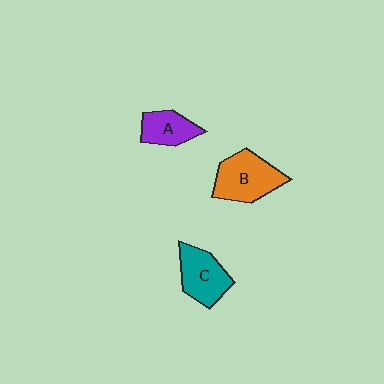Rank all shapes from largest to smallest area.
From largest to smallest: B (orange), C (teal), A (purple).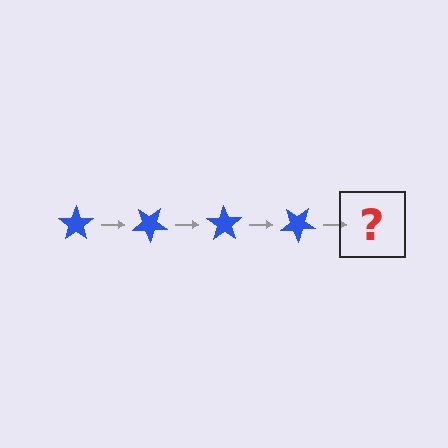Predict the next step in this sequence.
The next step is a blue star rotated 140 degrees.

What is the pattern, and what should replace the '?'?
The pattern is that the star rotates 35 degrees each step. The '?' should be a blue star rotated 140 degrees.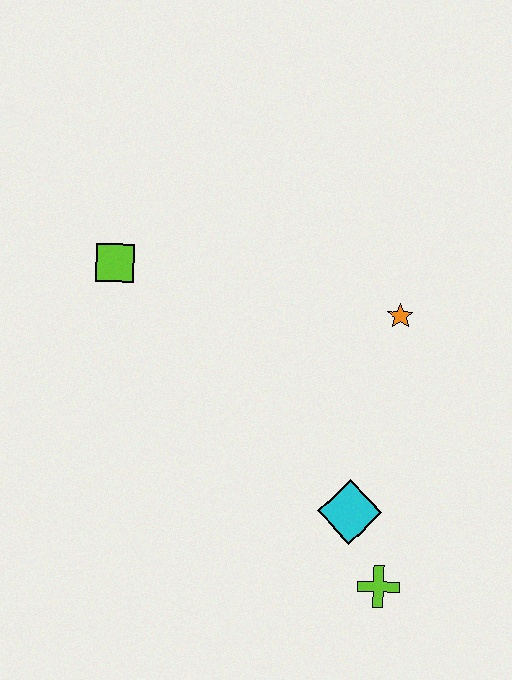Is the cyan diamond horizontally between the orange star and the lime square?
Yes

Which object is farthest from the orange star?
The lime square is farthest from the orange star.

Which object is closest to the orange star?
The cyan diamond is closest to the orange star.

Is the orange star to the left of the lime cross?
No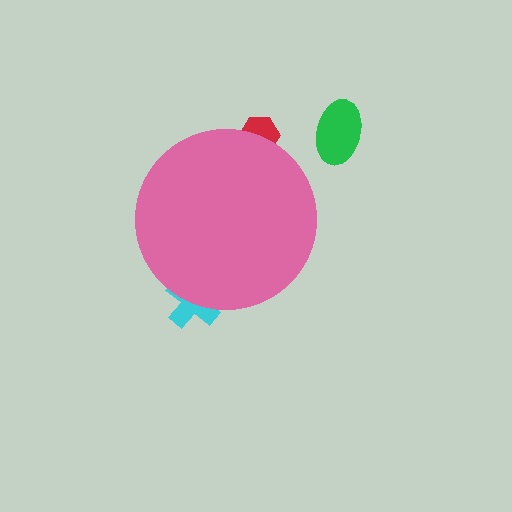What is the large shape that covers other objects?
A pink circle.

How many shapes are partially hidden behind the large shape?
2 shapes are partially hidden.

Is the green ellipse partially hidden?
No, the green ellipse is fully visible.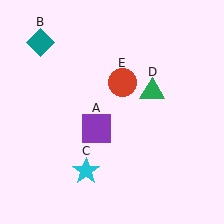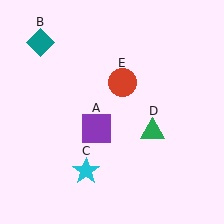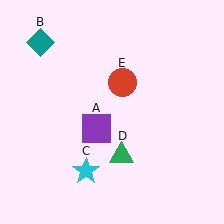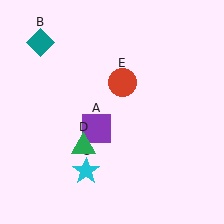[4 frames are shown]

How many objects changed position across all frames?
1 object changed position: green triangle (object D).